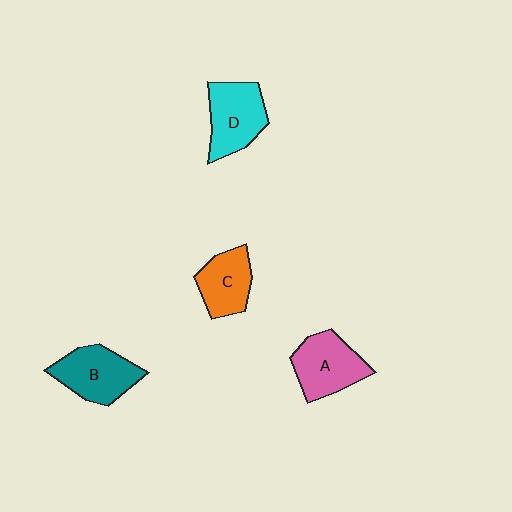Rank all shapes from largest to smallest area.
From largest to smallest: B (teal), D (cyan), A (pink), C (orange).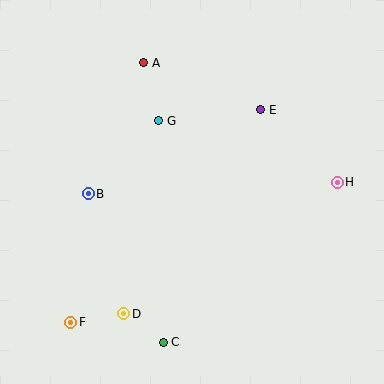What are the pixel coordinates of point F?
Point F is at (71, 322).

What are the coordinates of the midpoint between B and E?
The midpoint between B and E is at (175, 152).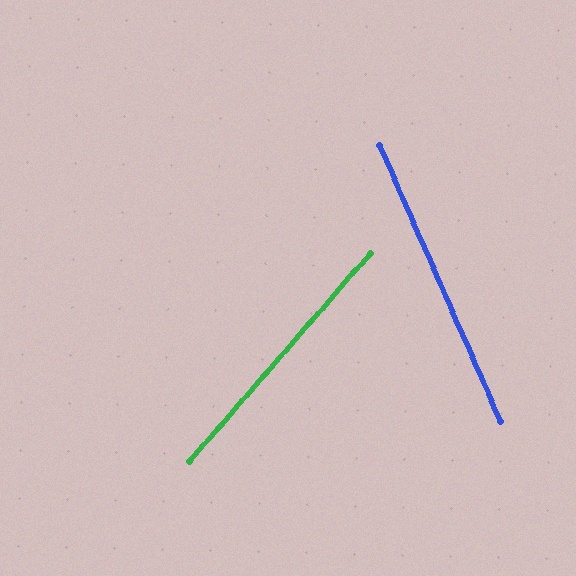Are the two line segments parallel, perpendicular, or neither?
Neither parallel nor perpendicular — they differ by about 65°.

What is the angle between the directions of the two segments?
Approximately 65 degrees.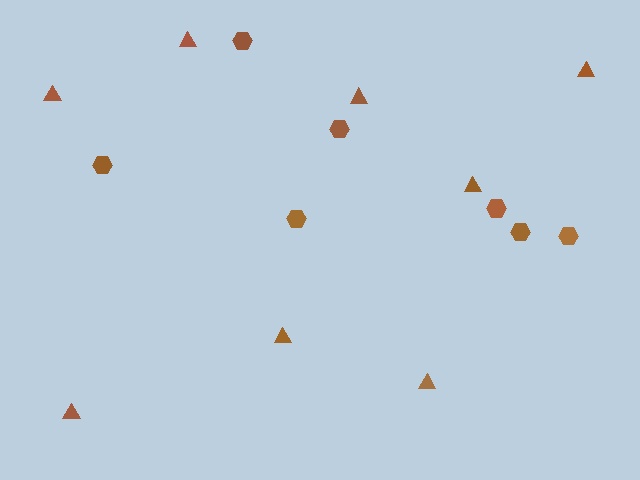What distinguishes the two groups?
There are 2 groups: one group of hexagons (7) and one group of triangles (8).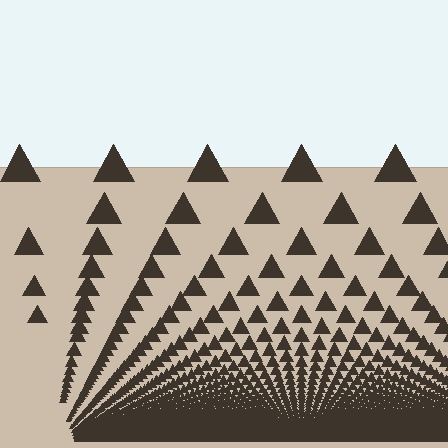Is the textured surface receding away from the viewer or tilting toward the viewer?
The surface appears to tilt toward the viewer. Texture elements get larger and sparser toward the top.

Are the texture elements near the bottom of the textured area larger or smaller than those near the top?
Smaller. The gradient is inverted — elements near the bottom are smaller and denser.